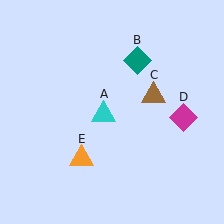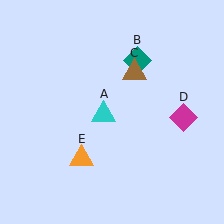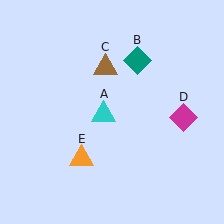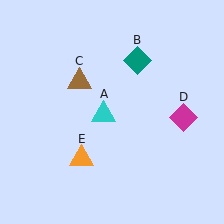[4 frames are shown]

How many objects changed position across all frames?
1 object changed position: brown triangle (object C).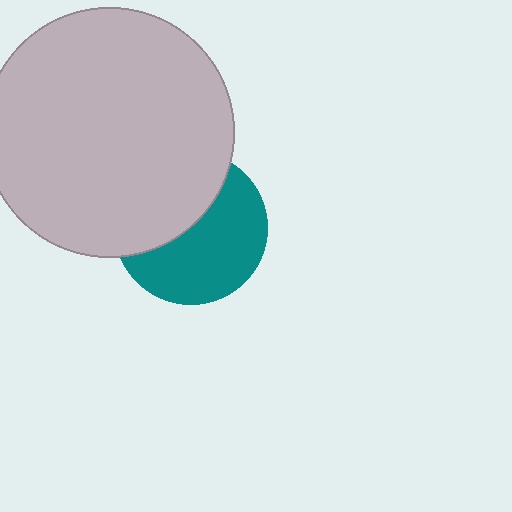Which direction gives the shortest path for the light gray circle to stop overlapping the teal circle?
Moving toward the upper-left gives the shortest separation.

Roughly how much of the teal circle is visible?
About half of it is visible (roughly 57%).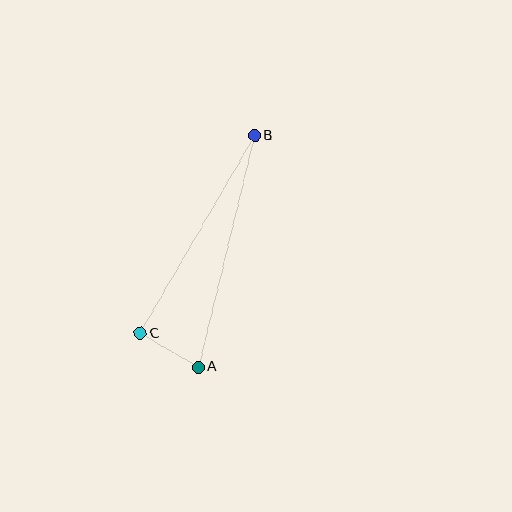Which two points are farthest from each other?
Points A and B are farthest from each other.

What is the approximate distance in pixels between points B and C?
The distance between B and C is approximately 229 pixels.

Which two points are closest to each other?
Points A and C are closest to each other.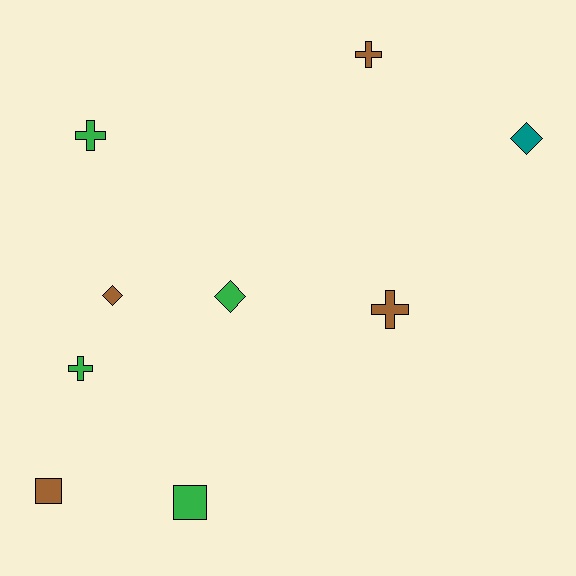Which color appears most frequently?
Brown, with 4 objects.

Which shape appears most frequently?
Cross, with 4 objects.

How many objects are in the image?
There are 9 objects.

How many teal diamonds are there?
There is 1 teal diamond.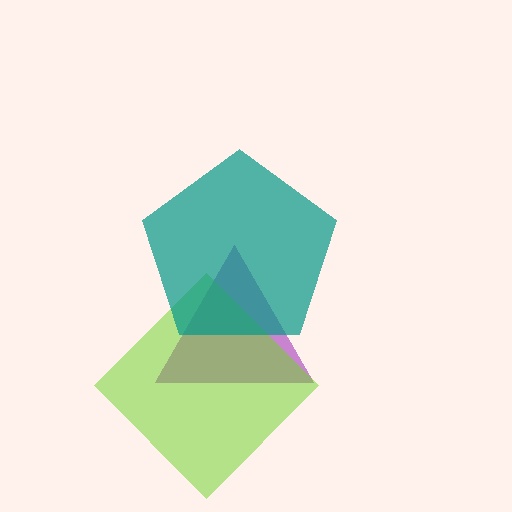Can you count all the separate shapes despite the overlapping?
Yes, there are 3 separate shapes.